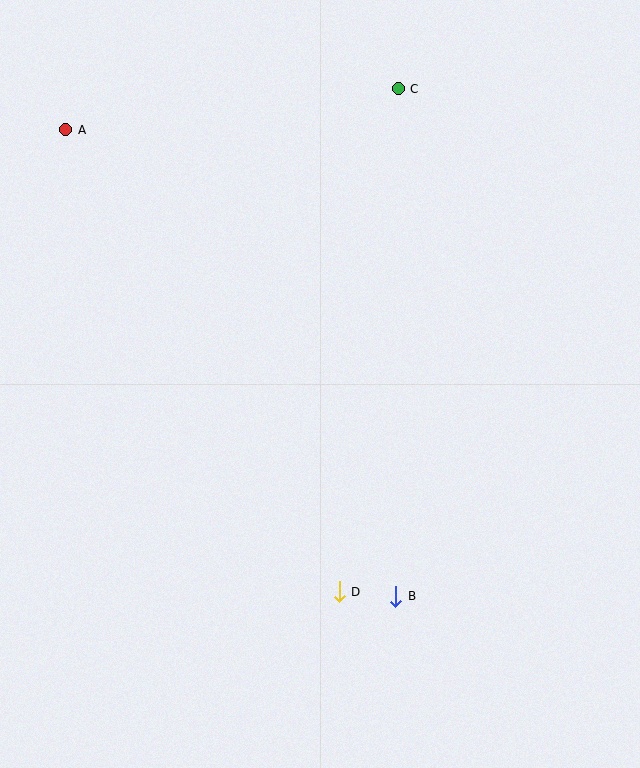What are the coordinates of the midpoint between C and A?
The midpoint between C and A is at (232, 109).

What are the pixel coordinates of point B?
Point B is at (396, 596).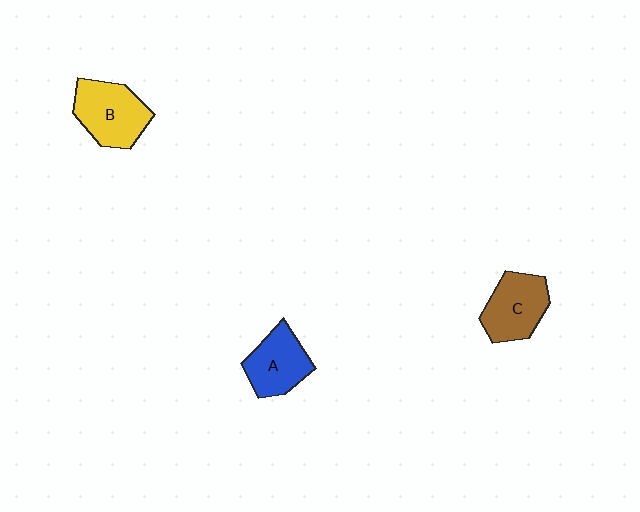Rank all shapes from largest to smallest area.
From largest to smallest: B (yellow), C (brown), A (blue).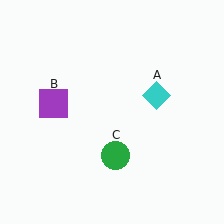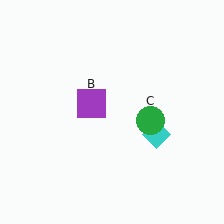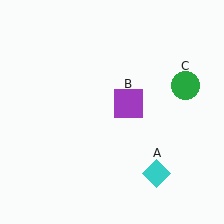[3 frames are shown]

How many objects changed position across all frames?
3 objects changed position: cyan diamond (object A), purple square (object B), green circle (object C).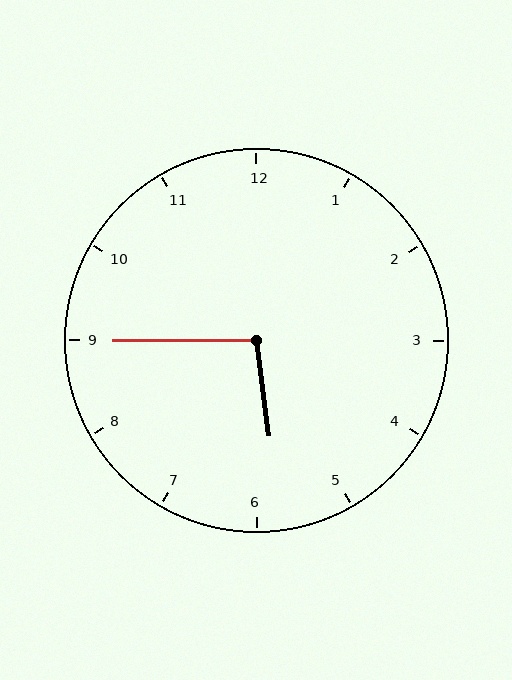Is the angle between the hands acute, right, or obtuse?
It is obtuse.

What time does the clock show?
5:45.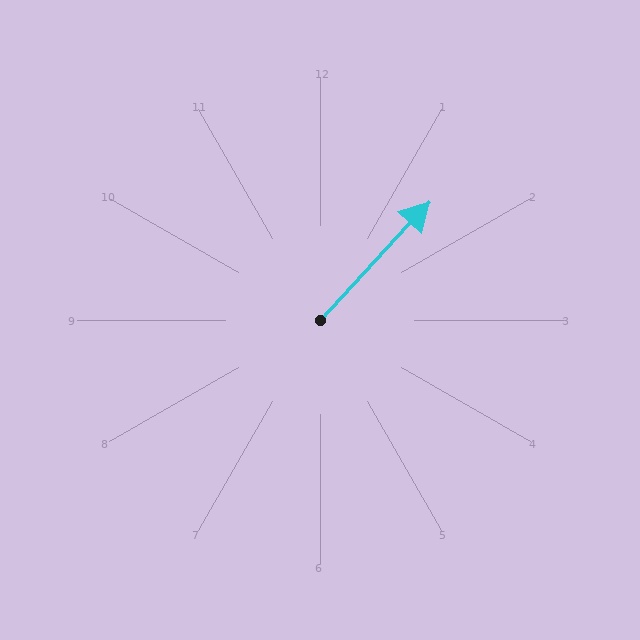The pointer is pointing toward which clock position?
Roughly 1 o'clock.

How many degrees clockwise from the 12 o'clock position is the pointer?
Approximately 43 degrees.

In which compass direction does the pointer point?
Northeast.